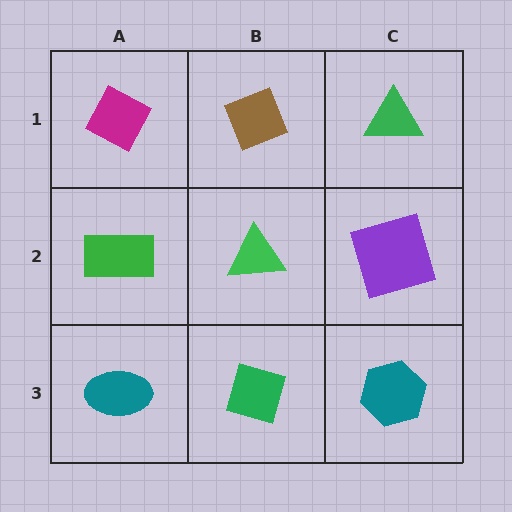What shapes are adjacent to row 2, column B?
A brown diamond (row 1, column B), a green diamond (row 3, column B), a green rectangle (row 2, column A), a purple square (row 2, column C).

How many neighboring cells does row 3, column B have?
3.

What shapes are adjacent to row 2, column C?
A green triangle (row 1, column C), a teal hexagon (row 3, column C), a green triangle (row 2, column B).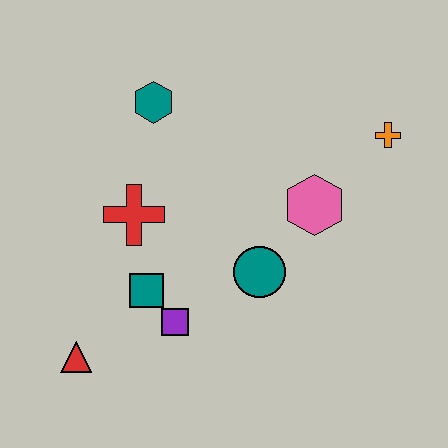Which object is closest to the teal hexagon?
The red cross is closest to the teal hexagon.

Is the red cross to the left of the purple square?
Yes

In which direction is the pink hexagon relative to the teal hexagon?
The pink hexagon is to the right of the teal hexagon.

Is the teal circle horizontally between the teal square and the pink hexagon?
Yes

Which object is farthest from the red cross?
The orange cross is farthest from the red cross.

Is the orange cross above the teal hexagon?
No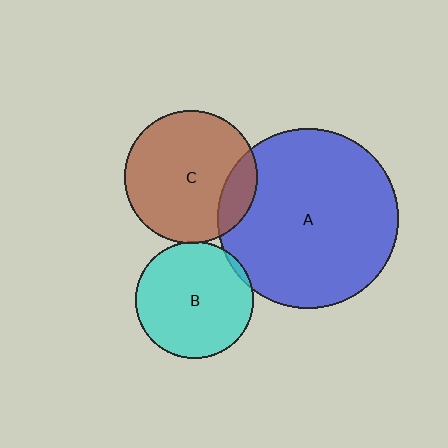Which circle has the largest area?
Circle A (blue).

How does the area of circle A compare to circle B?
Approximately 2.4 times.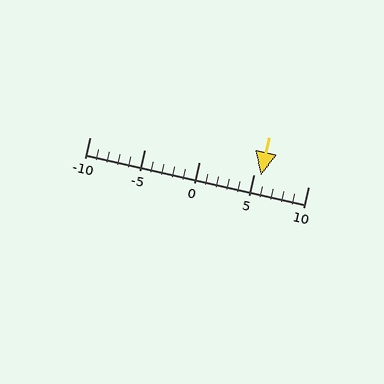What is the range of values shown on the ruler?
The ruler shows values from -10 to 10.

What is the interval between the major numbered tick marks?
The major tick marks are spaced 5 units apart.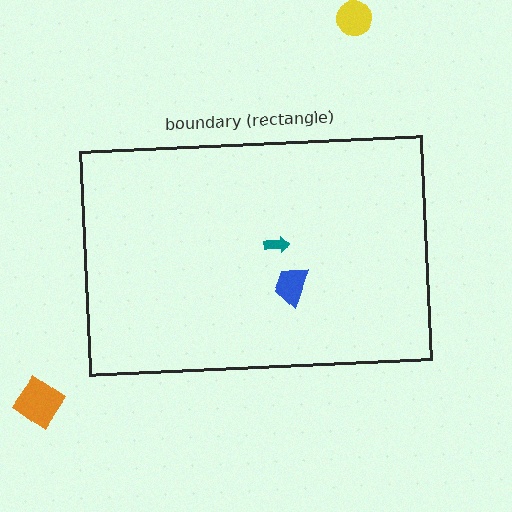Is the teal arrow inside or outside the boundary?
Inside.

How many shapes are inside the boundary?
2 inside, 2 outside.